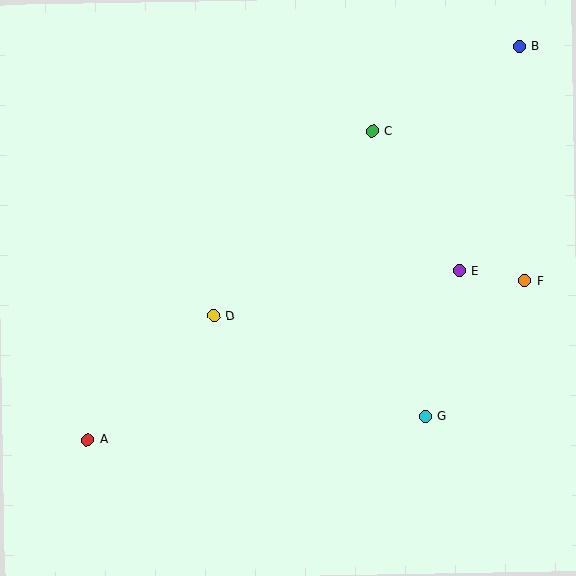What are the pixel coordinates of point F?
Point F is at (525, 281).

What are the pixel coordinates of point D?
Point D is at (214, 316).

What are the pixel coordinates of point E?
Point E is at (459, 271).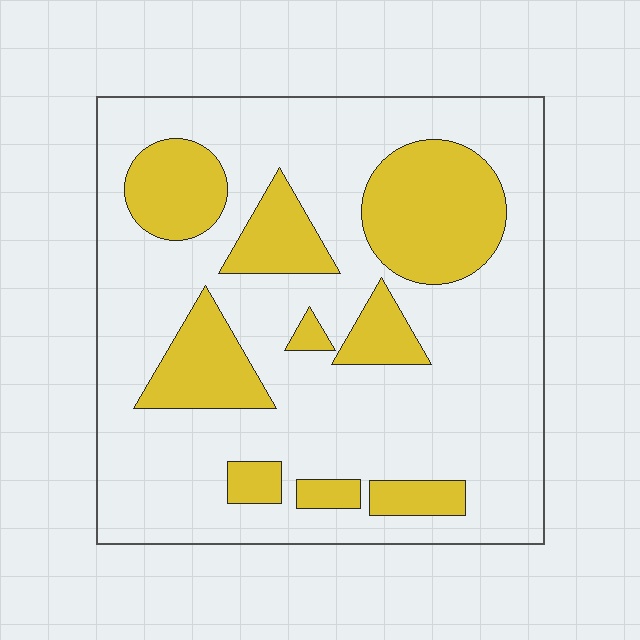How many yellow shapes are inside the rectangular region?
9.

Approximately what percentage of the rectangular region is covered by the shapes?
Approximately 25%.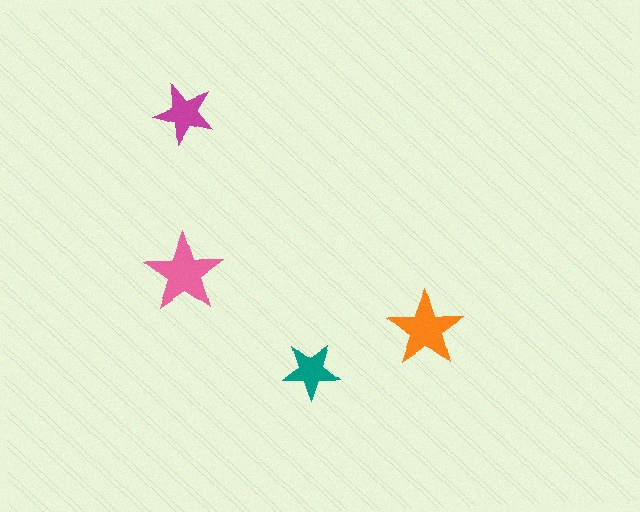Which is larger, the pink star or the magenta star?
The pink one.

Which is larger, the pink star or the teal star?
The pink one.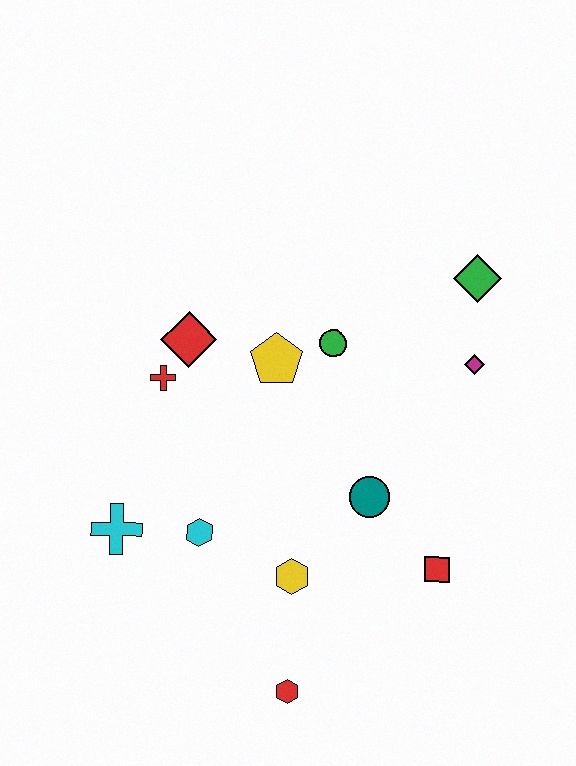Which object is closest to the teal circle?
The red square is closest to the teal circle.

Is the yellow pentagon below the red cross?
No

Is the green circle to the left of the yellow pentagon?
No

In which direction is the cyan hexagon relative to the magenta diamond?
The cyan hexagon is to the left of the magenta diamond.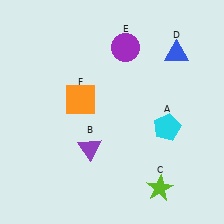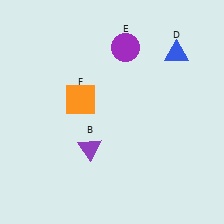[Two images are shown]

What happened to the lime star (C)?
The lime star (C) was removed in Image 2. It was in the bottom-right area of Image 1.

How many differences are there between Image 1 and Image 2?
There are 2 differences between the two images.